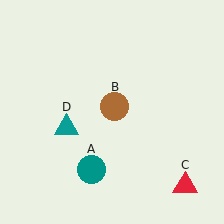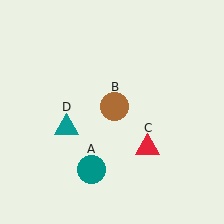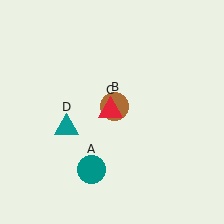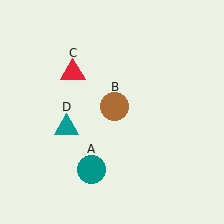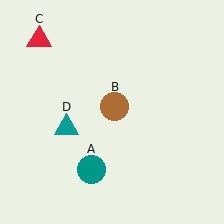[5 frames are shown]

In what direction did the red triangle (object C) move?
The red triangle (object C) moved up and to the left.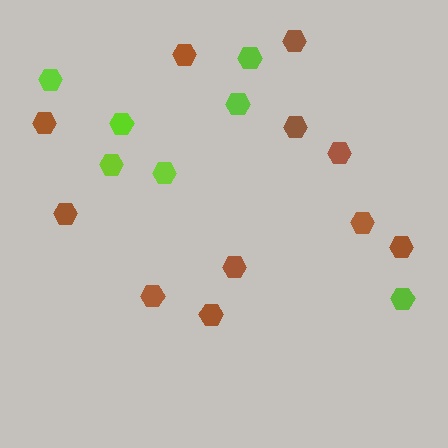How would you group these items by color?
There are 2 groups: one group of lime hexagons (7) and one group of brown hexagons (11).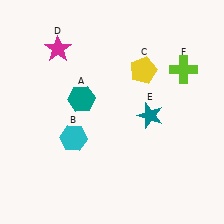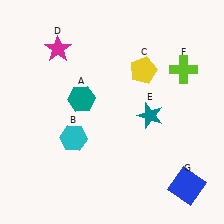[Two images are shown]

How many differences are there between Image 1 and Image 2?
There is 1 difference between the two images.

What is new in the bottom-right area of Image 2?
A blue square (G) was added in the bottom-right area of Image 2.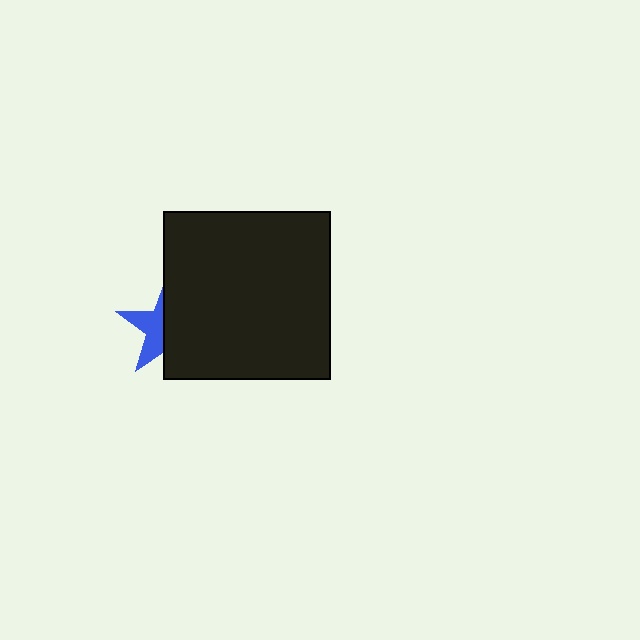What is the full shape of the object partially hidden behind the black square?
The partially hidden object is a blue star.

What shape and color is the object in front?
The object in front is a black square.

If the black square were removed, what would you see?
You would see the complete blue star.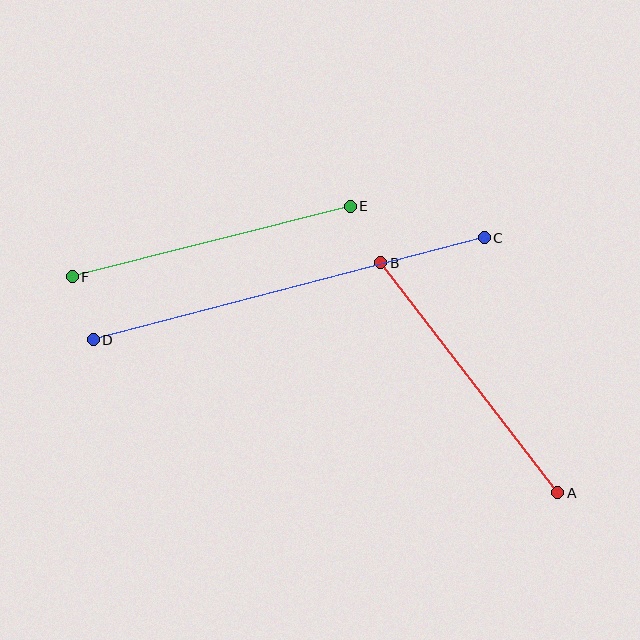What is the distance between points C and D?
The distance is approximately 404 pixels.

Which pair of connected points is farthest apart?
Points C and D are farthest apart.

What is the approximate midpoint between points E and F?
The midpoint is at approximately (211, 241) pixels.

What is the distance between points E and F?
The distance is approximately 287 pixels.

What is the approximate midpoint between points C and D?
The midpoint is at approximately (289, 289) pixels.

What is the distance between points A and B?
The distance is approximately 290 pixels.